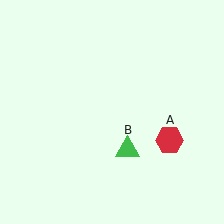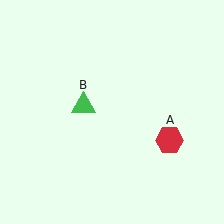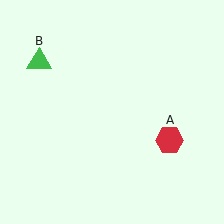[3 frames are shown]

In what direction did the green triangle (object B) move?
The green triangle (object B) moved up and to the left.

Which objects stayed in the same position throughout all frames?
Red hexagon (object A) remained stationary.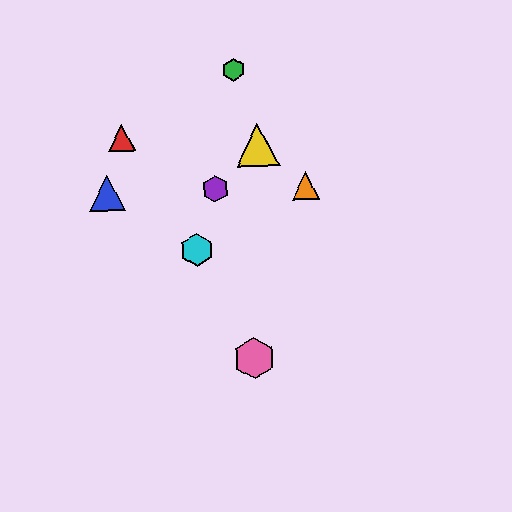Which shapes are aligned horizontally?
The blue triangle, the purple hexagon, the orange triangle are aligned horizontally.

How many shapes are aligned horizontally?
3 shapes (the blue triangle, the purple hexagon, the orange triangle) are aligned horizontally.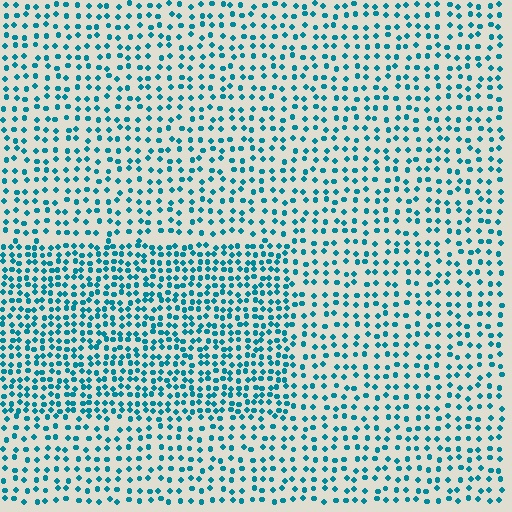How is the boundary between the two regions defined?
The boundary is defined by a change in element density (approximately 1.7x ratio). All elements are the same color, size, and shape.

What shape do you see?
I see a rectangle.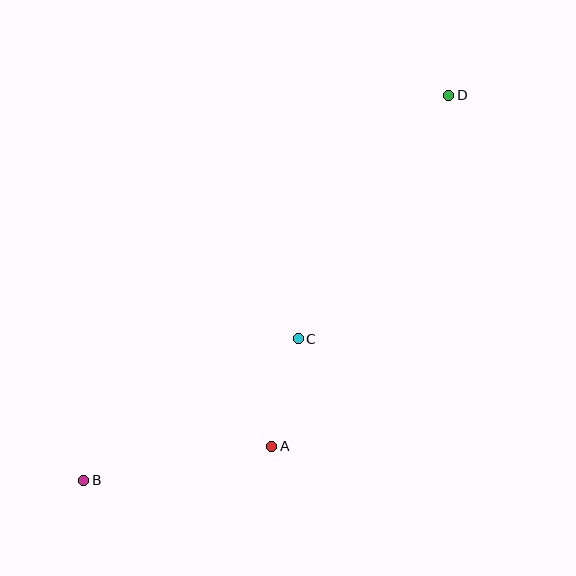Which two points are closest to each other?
Points A and C are closest to each other.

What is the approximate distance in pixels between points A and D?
The distance between A and D is approximately 393 pixels.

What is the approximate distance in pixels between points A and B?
The distance between A and B is approximately 191 pixels.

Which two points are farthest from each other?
Points B and D are farthest from each other.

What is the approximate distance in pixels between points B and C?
The distance between B and C is approximately 257 pixels.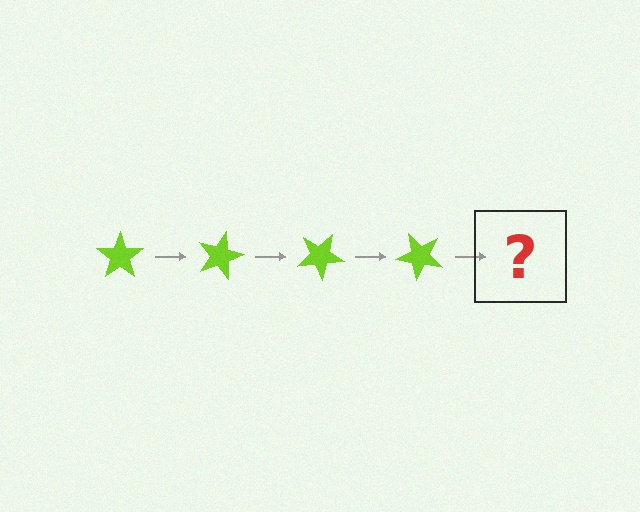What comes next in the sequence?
The next element should be a lime star rotated 60 degrees.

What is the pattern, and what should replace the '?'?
The pattern is that the star rotates 15 degrees each step. The '?' should be a lime star rotated 60 degrees.